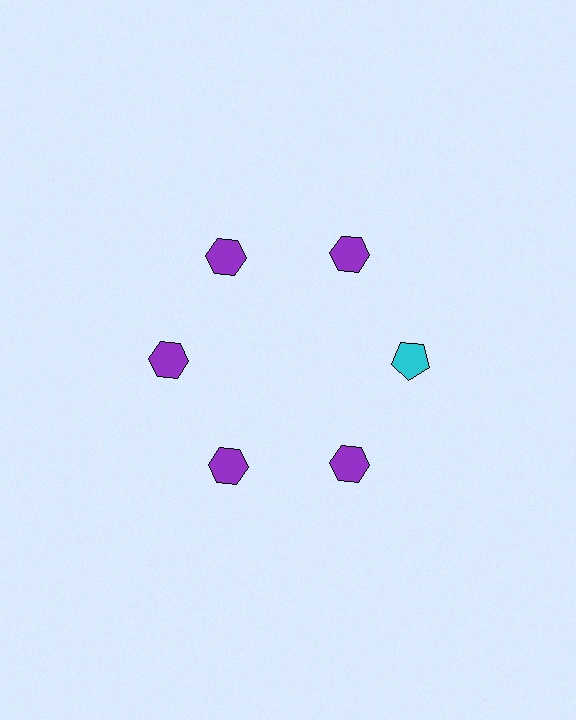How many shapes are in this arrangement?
There are 6 shapes arranged in a ring pattern.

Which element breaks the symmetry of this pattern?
The cyan pentagon at roughly the 3 o'clock position breaks the symmetry. All other shapes are purple hexagons.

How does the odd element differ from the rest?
It differs in both color (cyan instead of purple) and shape (pentagon instead of hexagon).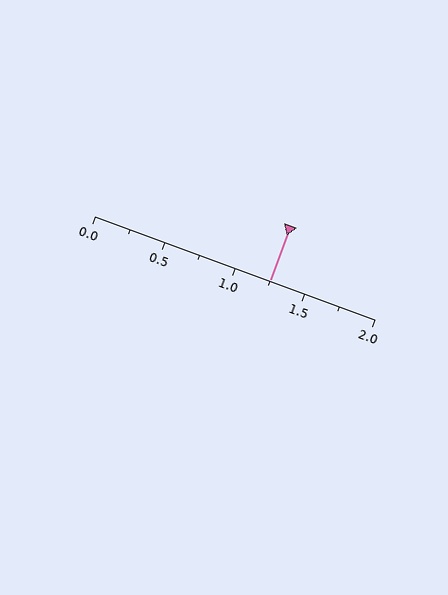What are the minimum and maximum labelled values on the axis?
The axis runs from 0.0 to 2.0.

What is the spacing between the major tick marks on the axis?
The major ticks are spaced 0.5 apart.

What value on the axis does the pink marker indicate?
The marker indicates approximately 1.25.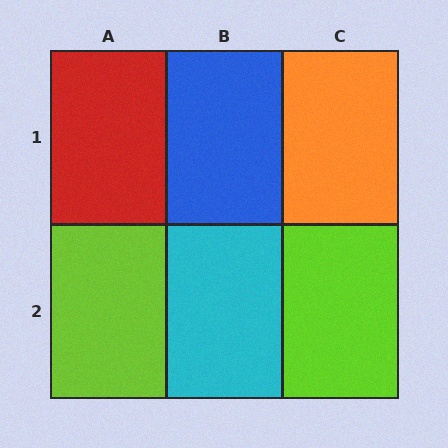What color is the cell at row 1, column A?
Red.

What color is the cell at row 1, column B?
Blue.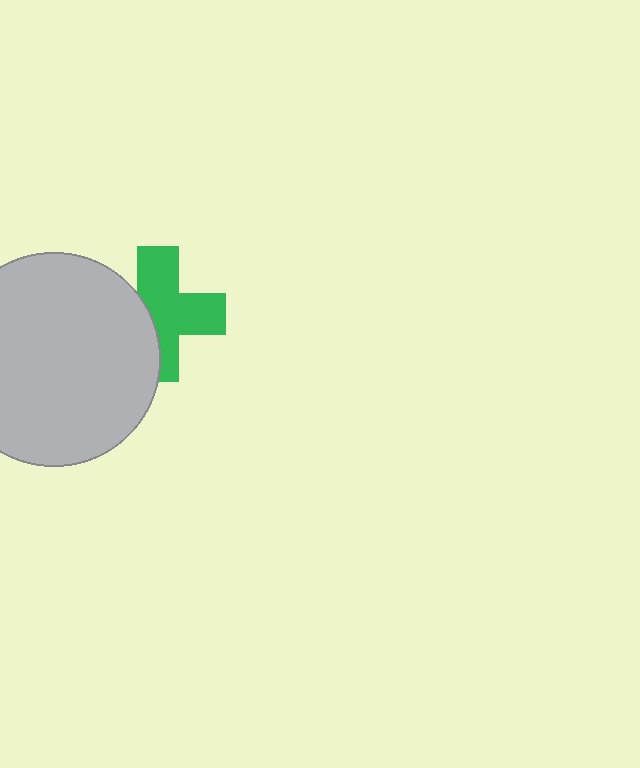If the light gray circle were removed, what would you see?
You would see the complete green cross.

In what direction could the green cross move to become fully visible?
The green cross could move right. That would shift it out from behind the light gray circle entirely.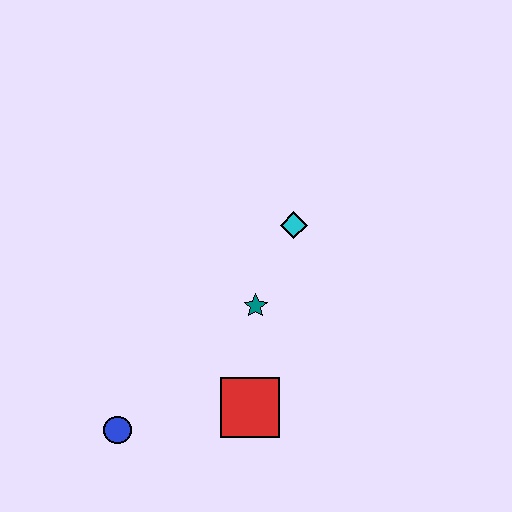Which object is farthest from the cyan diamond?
The blue circle is farthest from the cyan diamond.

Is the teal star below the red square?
No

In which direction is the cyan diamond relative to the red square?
The cyan diamond is above the red square.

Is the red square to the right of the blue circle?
Yes